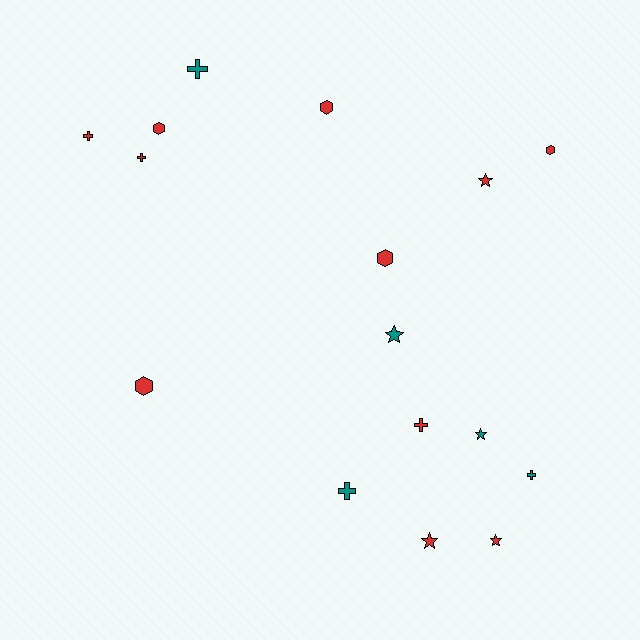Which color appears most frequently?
Red, with 11 objects.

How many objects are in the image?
There are 16 objects.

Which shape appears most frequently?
Cross, with 6 objects.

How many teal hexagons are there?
There are no teal hexagons.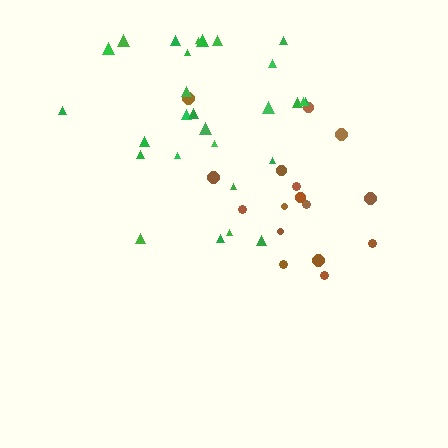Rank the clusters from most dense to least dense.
brown, green.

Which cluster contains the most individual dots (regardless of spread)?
Green (28).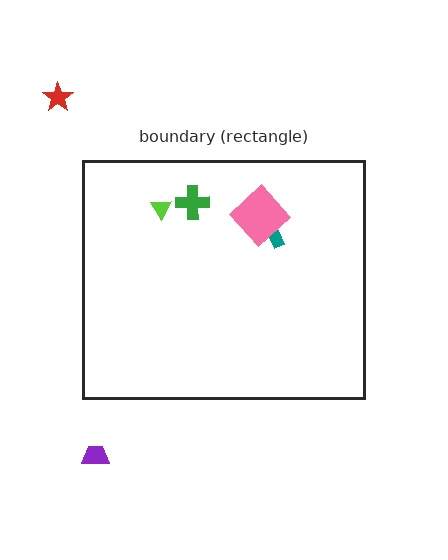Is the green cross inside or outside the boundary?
Inside.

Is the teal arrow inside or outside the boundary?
Inside.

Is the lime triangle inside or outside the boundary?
Inside.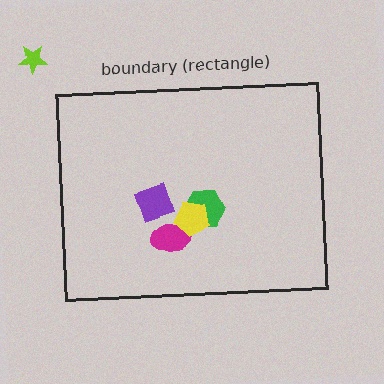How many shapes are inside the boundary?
4 inside, 1 outside.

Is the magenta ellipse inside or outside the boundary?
Inside.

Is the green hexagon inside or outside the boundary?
Inside.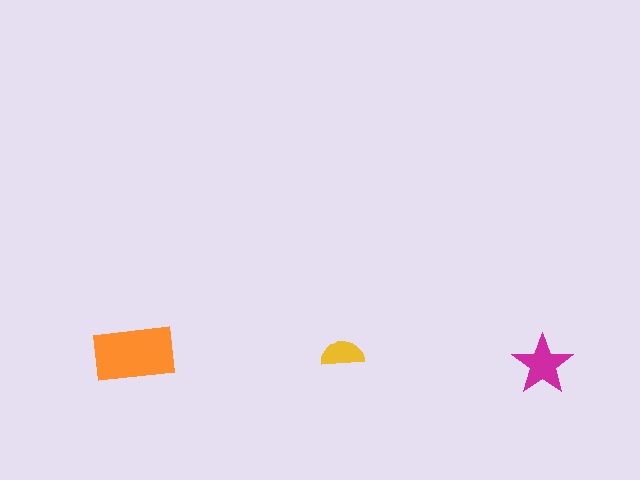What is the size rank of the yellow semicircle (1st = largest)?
3rd.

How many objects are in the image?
There are 3 objects in the image.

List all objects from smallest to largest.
The yellow semicircle, the magenta star, the orange rectangle.